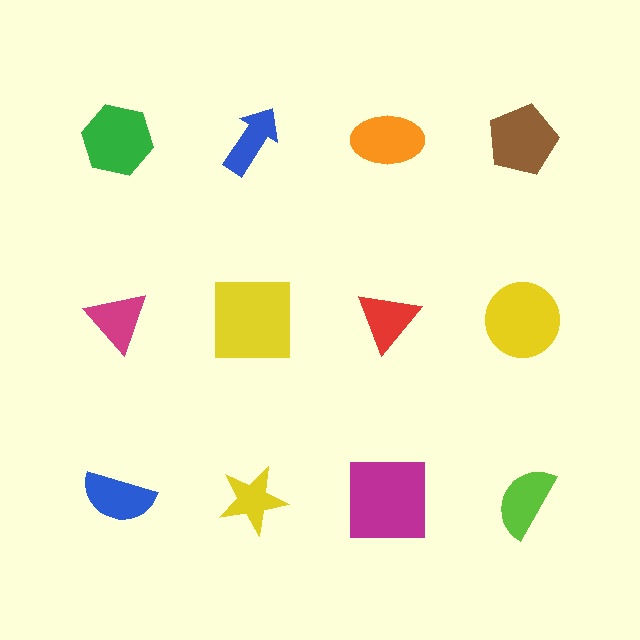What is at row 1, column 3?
An orange ellipse.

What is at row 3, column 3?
A magenta square.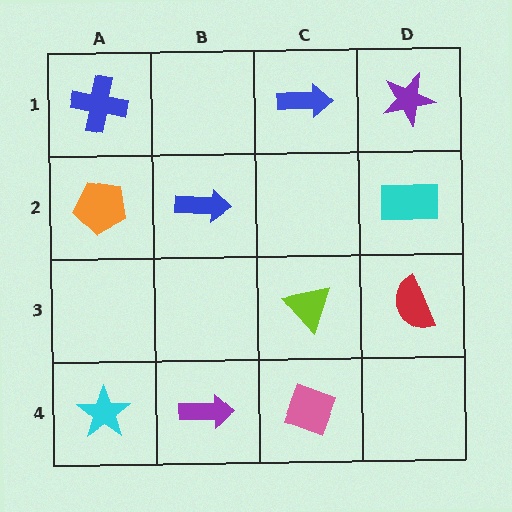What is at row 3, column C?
A lime triangle.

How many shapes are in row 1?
3 shapes.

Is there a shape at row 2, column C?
No, that cell is empty.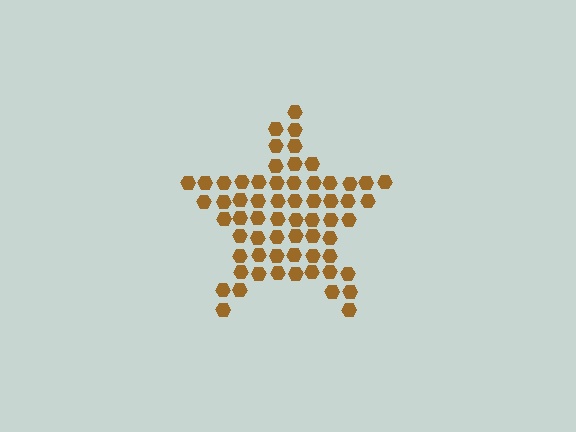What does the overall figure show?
The overall figure shows a star.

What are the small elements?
The small elements are hexagons.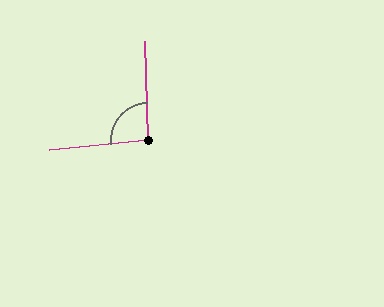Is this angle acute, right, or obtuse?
It is approximately a right angle.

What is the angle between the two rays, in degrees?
Approximately 94 degrees.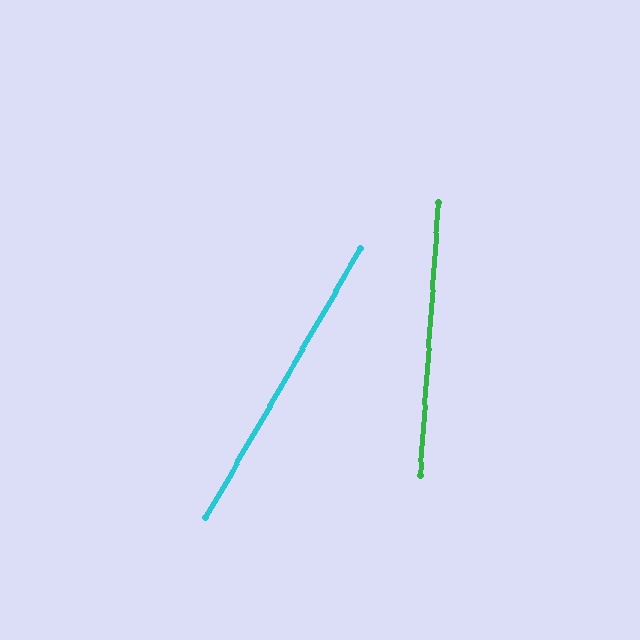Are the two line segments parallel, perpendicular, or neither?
Neither parallel nor perpendicular — they differ by about 26°.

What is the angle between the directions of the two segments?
Approximately 26 degrees.